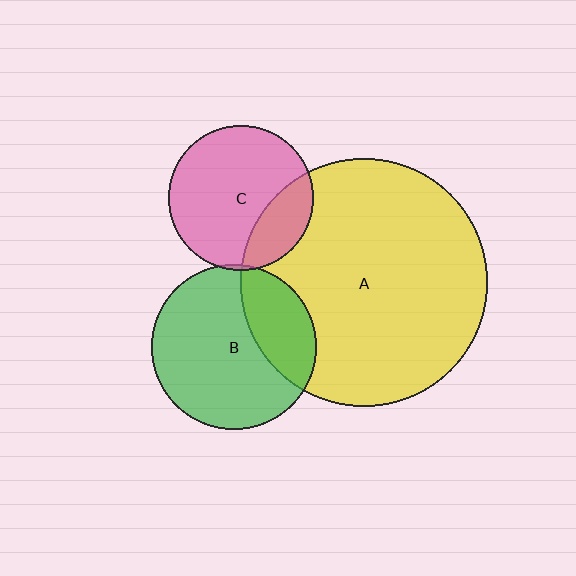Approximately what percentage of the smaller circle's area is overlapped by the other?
Approximately 30%.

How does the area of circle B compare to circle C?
Approximately 1.3 times.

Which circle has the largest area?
Circle A (yellow).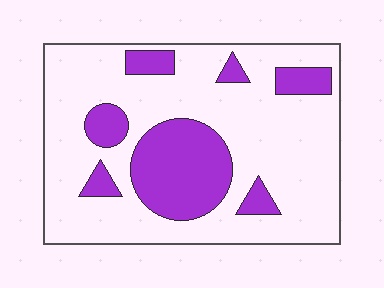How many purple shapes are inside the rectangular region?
7.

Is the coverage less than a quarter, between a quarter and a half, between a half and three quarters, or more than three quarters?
Between a quarter and a half.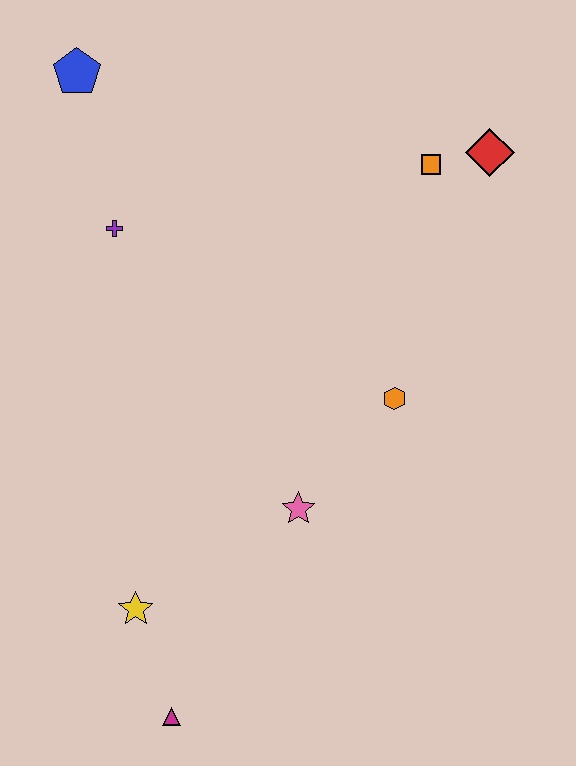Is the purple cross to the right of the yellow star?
No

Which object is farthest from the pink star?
The blue pentagon is farthest from the pink star.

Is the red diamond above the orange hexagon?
Yes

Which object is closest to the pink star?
The orange hexagon is closest to the pink star.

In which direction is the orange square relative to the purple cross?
The orange square is to the right of the purple cross.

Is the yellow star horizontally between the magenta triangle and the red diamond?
No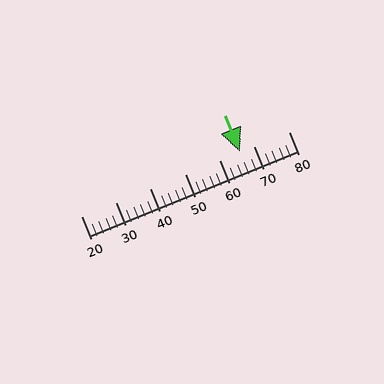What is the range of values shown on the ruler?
The ruler shows values from 20 to 80.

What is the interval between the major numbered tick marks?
The major tick marks are spaced 10 units apart.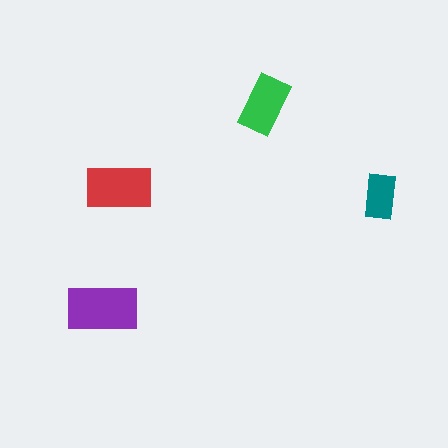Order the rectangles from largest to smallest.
the purple one, the red one, the green one, the teal one.